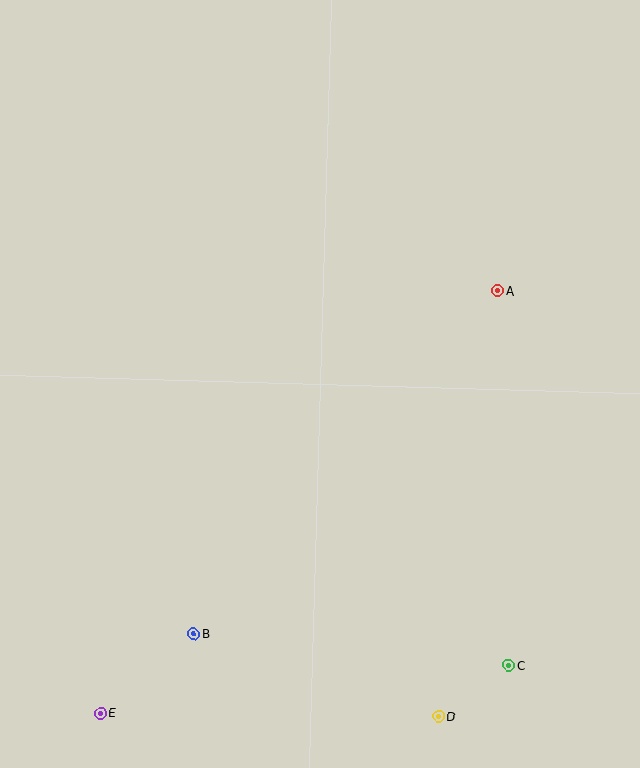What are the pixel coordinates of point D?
Point D is at (439, 716).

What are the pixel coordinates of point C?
Point C is at (509, 665).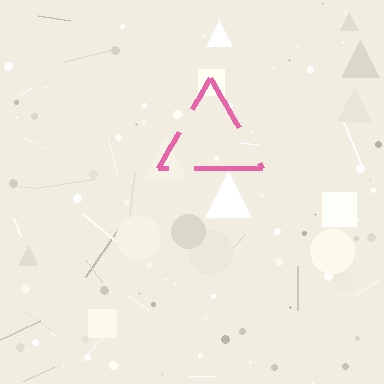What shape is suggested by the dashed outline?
The dashed outline suggests a triangle.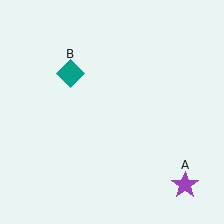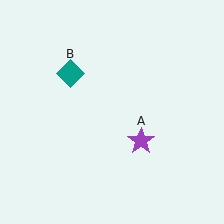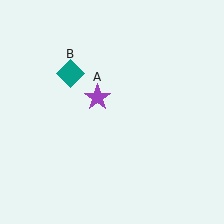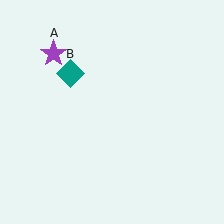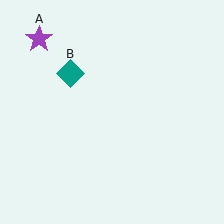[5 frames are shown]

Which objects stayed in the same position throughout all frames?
Teal diamond (object B) remained stationary.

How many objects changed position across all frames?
1 object changed position: purple star (object A).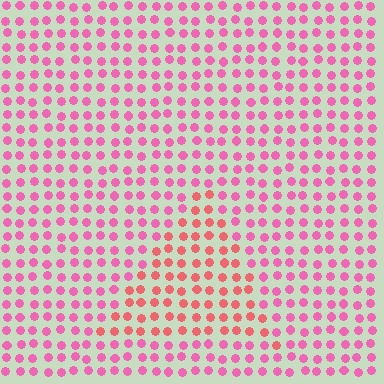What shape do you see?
I see a triangle.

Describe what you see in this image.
The image is filled with small pink elements in a uniform arrangement. A triangle-shaped region is visible where the elements are tinted to a slightly different hue, forming a subtle color boundary.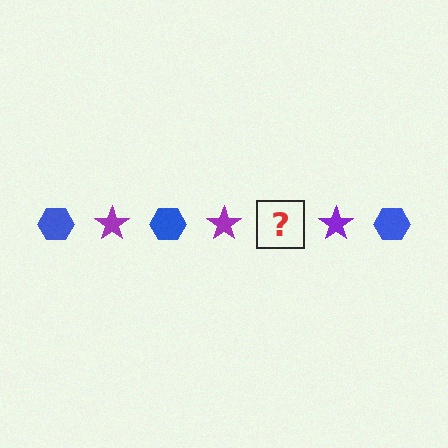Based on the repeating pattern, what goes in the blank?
The blank should be a blue hexagon.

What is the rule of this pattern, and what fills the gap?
The rule is that the pattern alternates between blue hexagon and purple star. The gap should be filled with a blue hexagon.